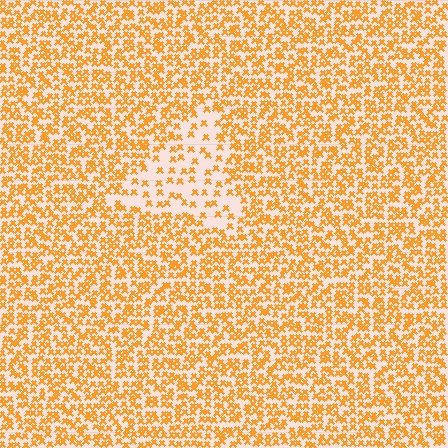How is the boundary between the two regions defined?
The boundary is defined by a change in element density (approximately 2.4x ratio). All elements are the same color, size, and shape.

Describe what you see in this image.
The image contains small orange elements arranged at two different densities. A triangle-shaped region is visible where the elements are less densely packed than the surrounding area.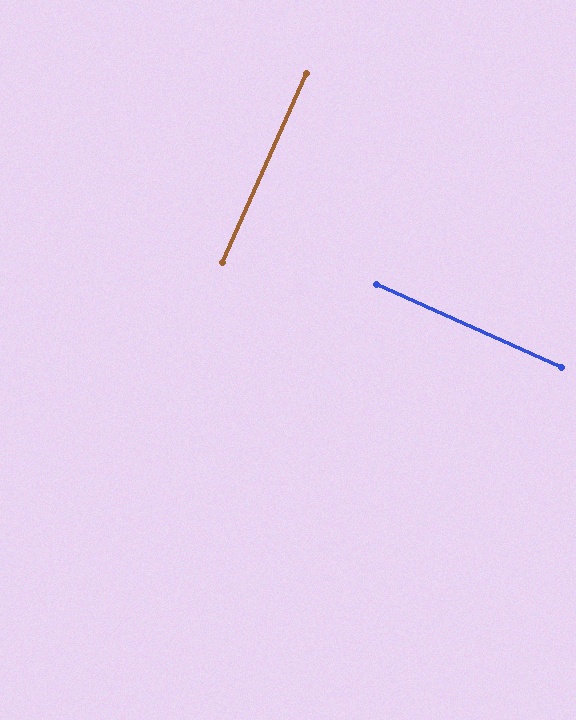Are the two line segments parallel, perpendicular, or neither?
Perpendicular — they meet at approximately 90°.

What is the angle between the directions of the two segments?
Approximately 90 degrees.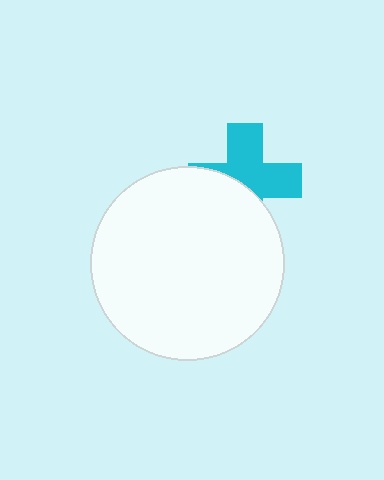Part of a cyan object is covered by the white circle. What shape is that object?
It is a cross.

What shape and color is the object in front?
The object in front is a white circle.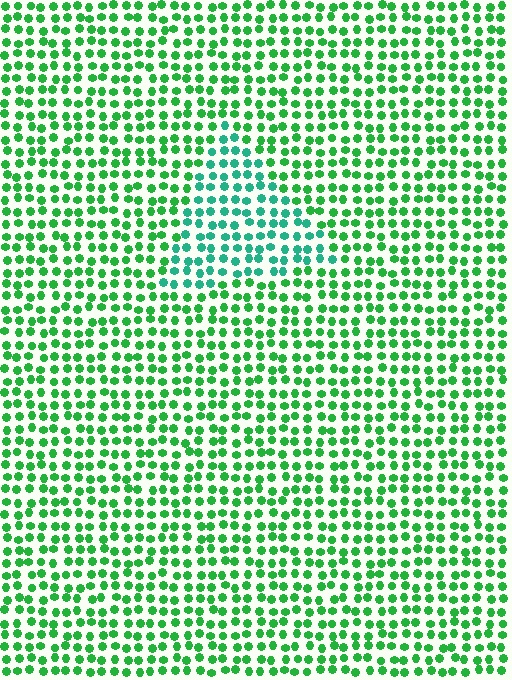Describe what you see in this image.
The image is filled with small green elements in a uniform arrangement. A triangle-shaped region is visible where the elements are tinted to a slightly different hue, forming a subtle color boundary.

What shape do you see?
I see a triangle.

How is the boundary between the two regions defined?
The boundary is defined purely by a slight shift in hue (about 33 degrees). Spacing, size, and orientation are identical on both sides.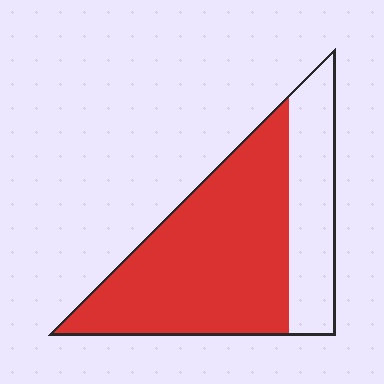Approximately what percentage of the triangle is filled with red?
Approximately 70%.